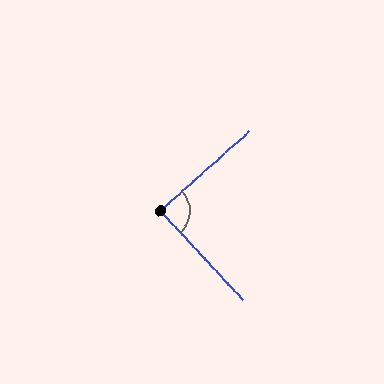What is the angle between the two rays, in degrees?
Approximately 89 degrees.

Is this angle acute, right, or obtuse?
It is approximately a right angle.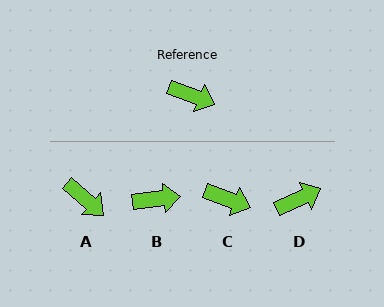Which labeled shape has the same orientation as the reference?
C.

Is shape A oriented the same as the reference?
No, it is off by about 20 degrees.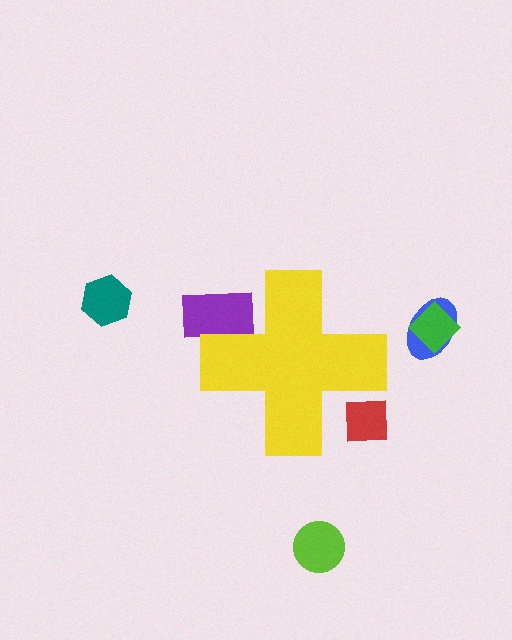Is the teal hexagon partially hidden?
No, the teal hexagon is fully visible.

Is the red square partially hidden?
Yes, the red square is partially hidden behind the yellow cross.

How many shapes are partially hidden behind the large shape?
2 shapes are partially hidden.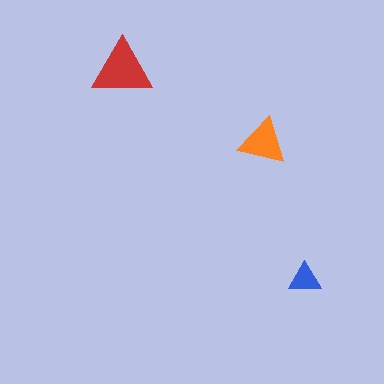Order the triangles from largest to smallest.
the red one, the orange one, the blue one.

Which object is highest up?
The red triangle is topmost.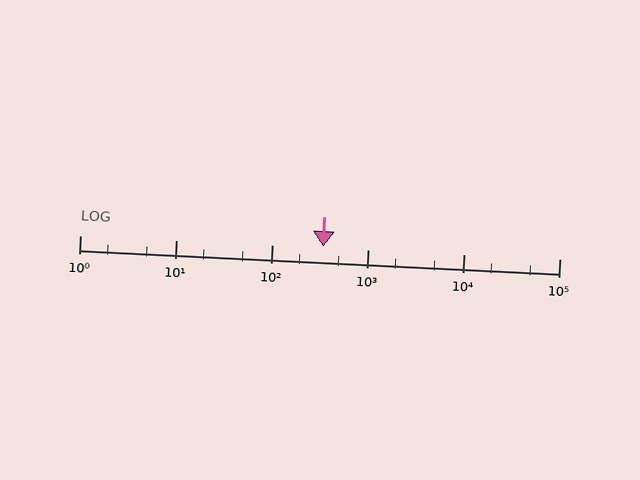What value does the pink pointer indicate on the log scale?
The pointer indicates approximately 340.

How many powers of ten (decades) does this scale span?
The scale spans 5 decades, from 1 to 100000.